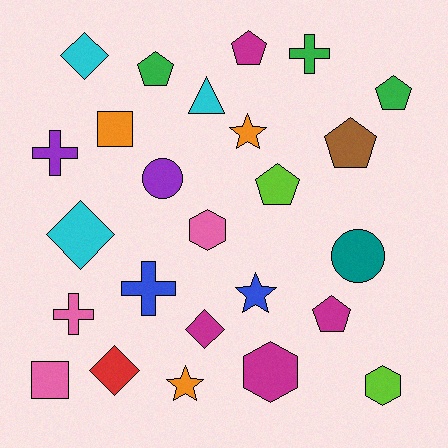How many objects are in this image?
There are 25 objects.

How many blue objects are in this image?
There are 2 blue objects.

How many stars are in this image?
There are 3 stars.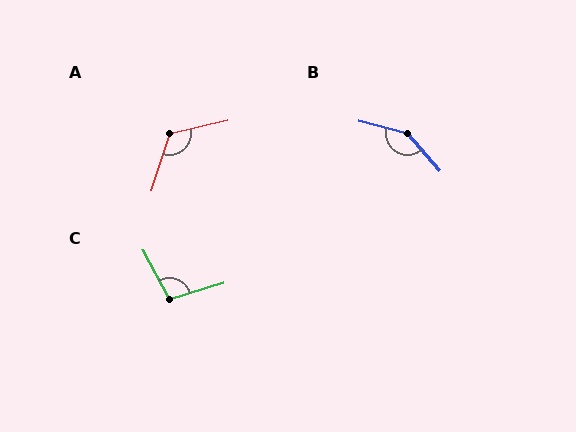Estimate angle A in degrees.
Approximately 121 degrees.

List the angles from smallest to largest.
C (102°), A (121°), B (145°).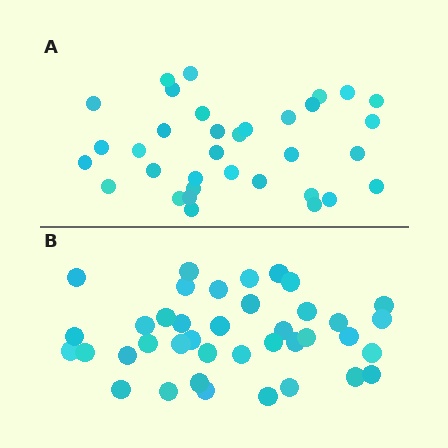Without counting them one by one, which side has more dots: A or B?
Region B (the bottom region) has more dots.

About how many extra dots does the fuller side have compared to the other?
Region B has about 5 more dots than region A.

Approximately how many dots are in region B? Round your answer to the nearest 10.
About 40 dots. (The exact count is 39, which rounds to 40.)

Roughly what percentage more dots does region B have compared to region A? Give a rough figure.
About 15% more.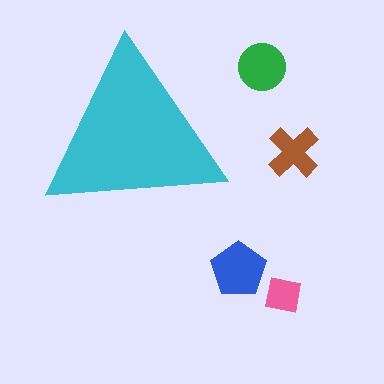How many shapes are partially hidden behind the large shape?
0 shapes are partially hidden.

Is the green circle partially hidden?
No, the green circle is fully visible.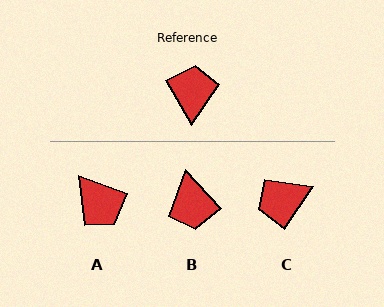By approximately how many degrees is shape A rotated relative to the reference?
Approximately 139 degrees clockwise.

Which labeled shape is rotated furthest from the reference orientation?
B, about 167 degrees away.